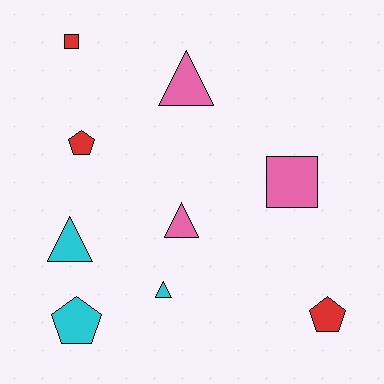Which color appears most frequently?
Red, with 3 objects.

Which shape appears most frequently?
Triangle, with 4 objects.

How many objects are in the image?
There are 9 objects.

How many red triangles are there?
There are no red triangles.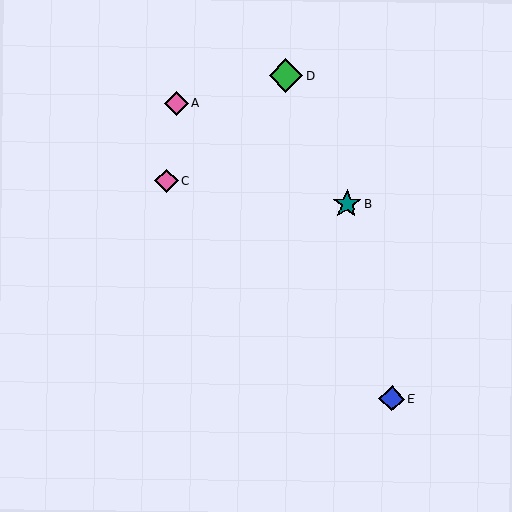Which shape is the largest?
The green diamond (labeled D) is the largest.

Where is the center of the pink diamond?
The center of the pink diamond is at (176, 103).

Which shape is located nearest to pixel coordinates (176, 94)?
The pink diamond (labeled A) at (176, 103) is nearest to that location.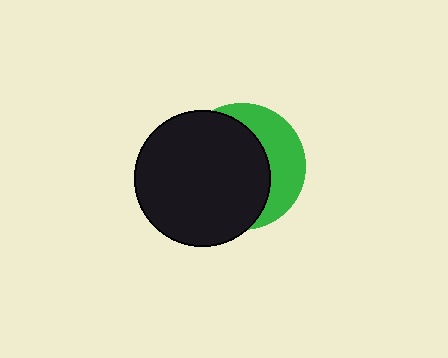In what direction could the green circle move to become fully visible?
The green circle could move right. That would shift it out from behind the black circle entirely.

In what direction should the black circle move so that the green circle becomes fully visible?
The black circle should move left. That is the shortest direction to clear the overlap and leave the green circle fully visible.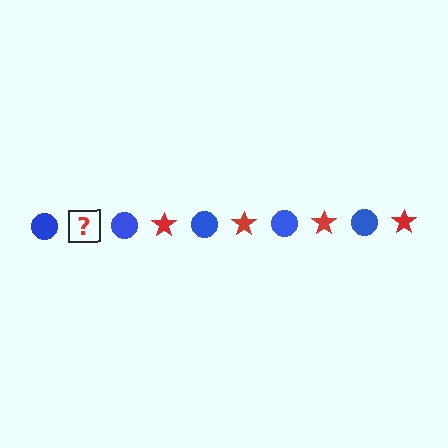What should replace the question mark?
The question mark should be replaced with a red star.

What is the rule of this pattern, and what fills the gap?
The rule is that the pattern alternates between blue circle and red star. The gap should be filled with a red star.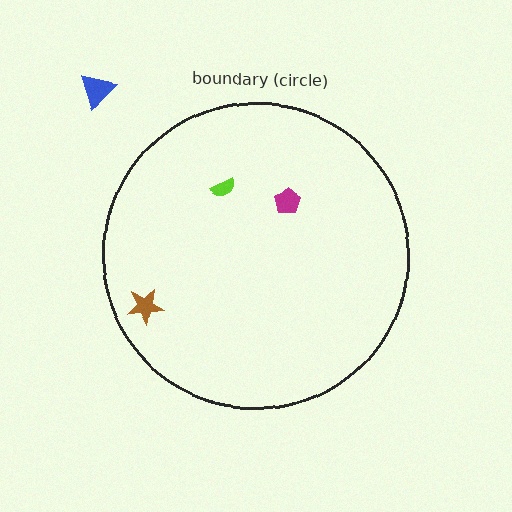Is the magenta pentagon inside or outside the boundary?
Inside.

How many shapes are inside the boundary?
3 inside, 1 outside.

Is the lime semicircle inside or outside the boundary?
Inside.